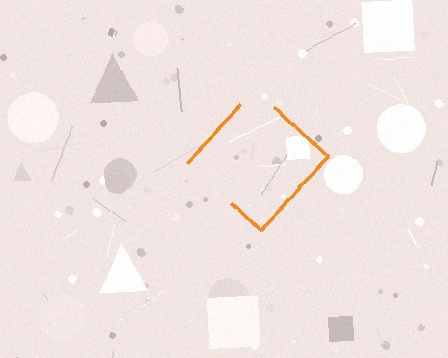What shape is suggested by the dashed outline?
The dashed outline suggests a diamond.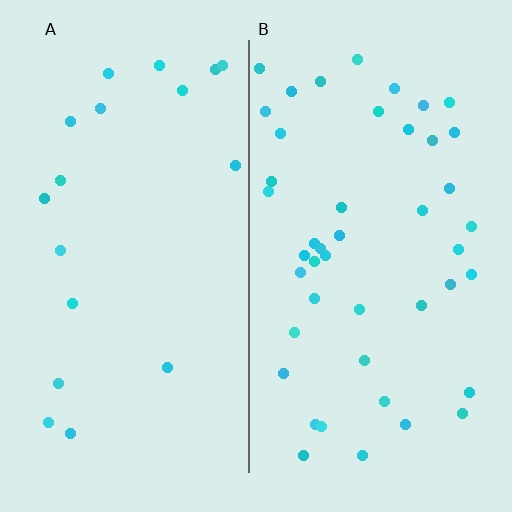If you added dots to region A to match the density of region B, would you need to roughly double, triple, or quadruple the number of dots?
Approximately double.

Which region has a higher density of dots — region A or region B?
B (the right).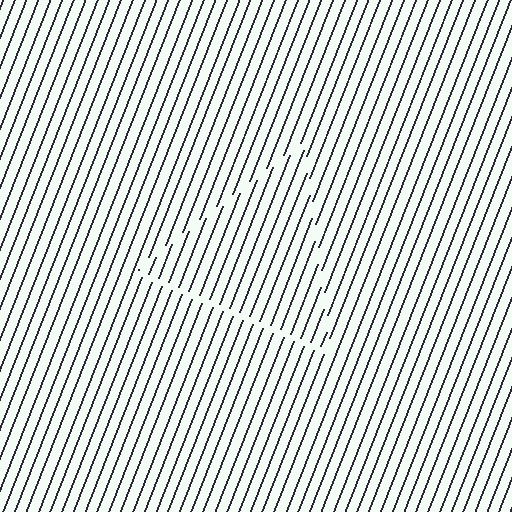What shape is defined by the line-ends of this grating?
An illusory triangle. The interior of the shape contains the same grating, shifted by half a period — the contour is defined by the phase discontinuity where line-ends from the inner and outer gratings abut.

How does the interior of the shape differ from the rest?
The interior of the shape contains the same grating, shifted by half a period — the contour is defined by the phase discontinuity where line-ends from the inner and outer gratings abut.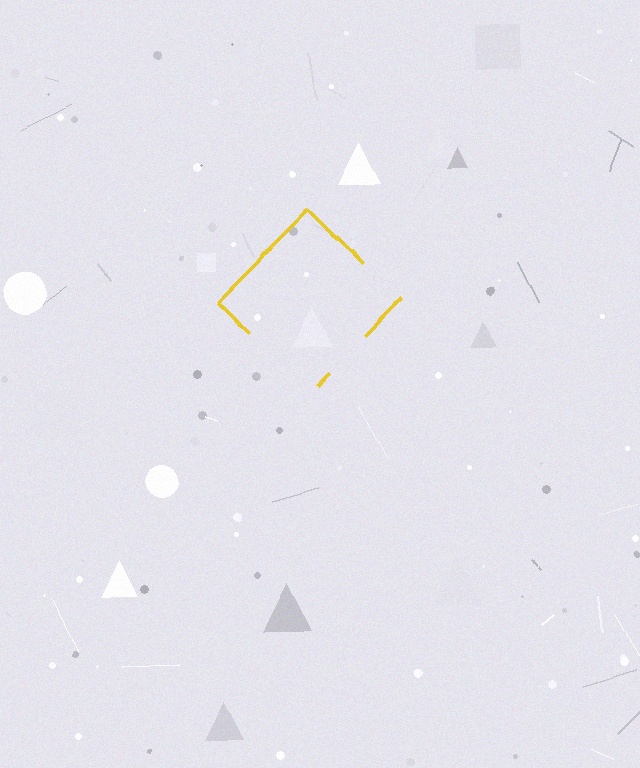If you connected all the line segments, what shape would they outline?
They would outline a diamond.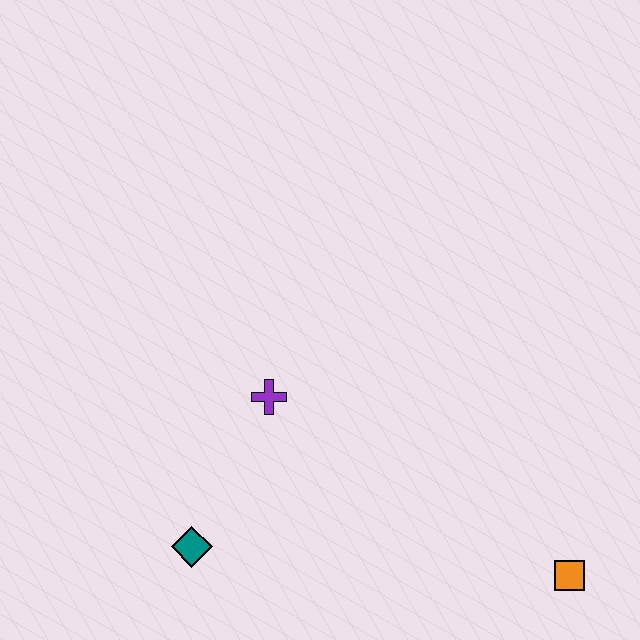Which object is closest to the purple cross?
The teal diamond is closest to the purple cross.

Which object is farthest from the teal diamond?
The orange square is farthest from the teal diamond.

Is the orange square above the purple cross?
No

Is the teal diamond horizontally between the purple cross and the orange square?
No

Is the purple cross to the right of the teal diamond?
Yes